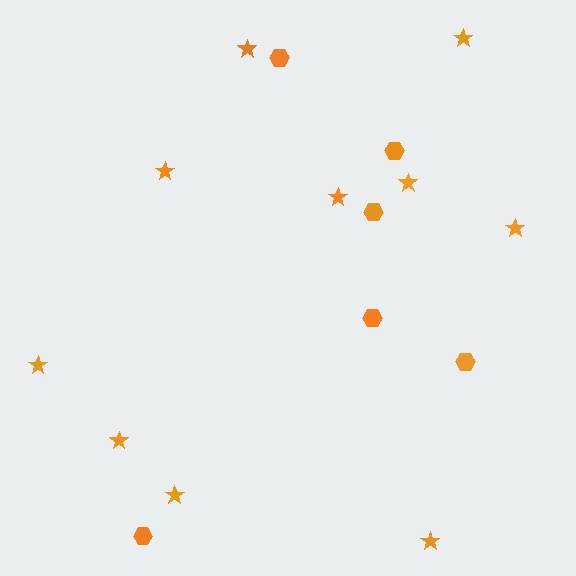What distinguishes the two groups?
There are 2 groups: one group of stars (10) and one group of hexagons (6).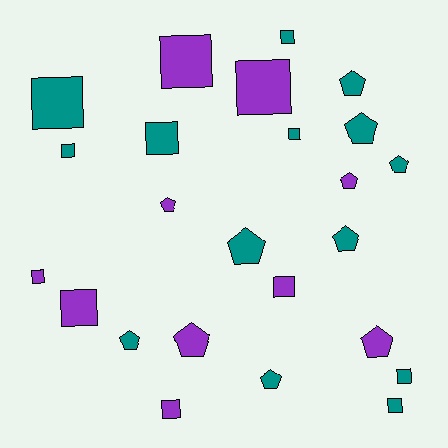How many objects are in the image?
There are 24 objects.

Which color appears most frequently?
Teal, with 14 objects.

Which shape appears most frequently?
Square, with 13 objects.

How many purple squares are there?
There are 6 purple squares.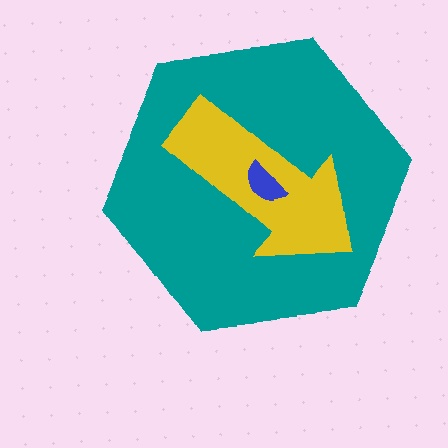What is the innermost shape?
The blue semicircle.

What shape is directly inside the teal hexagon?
The yellow arrow.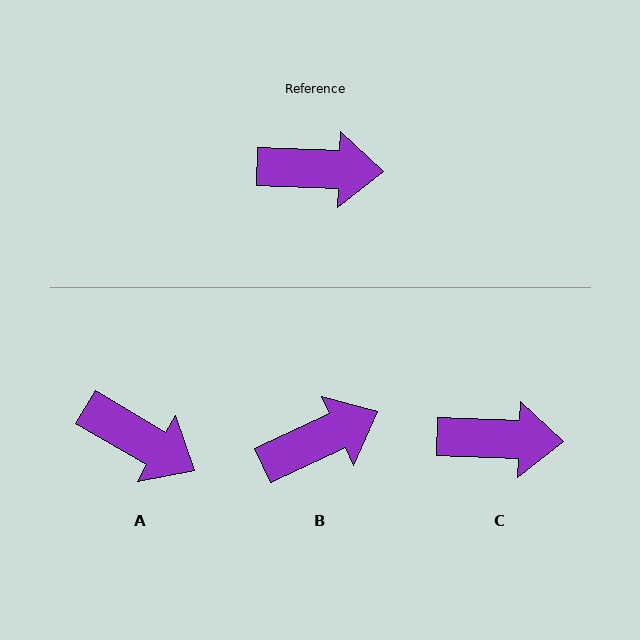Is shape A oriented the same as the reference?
No, it is off by about 28 degrees.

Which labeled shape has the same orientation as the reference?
C.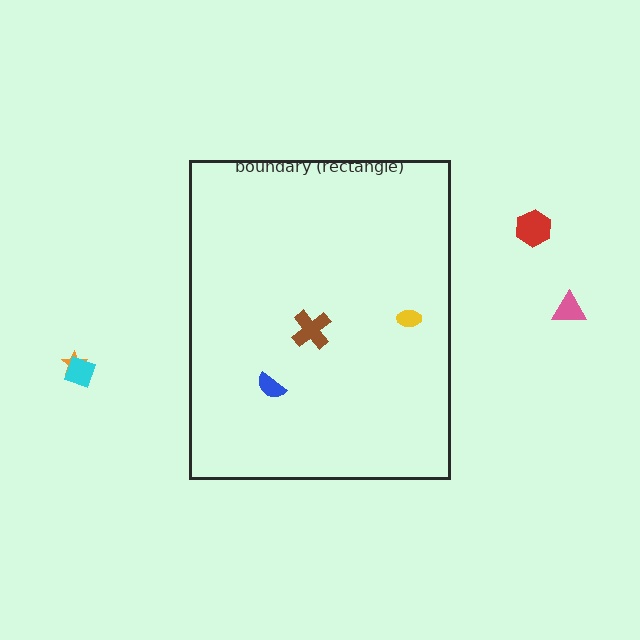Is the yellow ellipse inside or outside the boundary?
Inside.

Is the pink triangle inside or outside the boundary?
Outside.